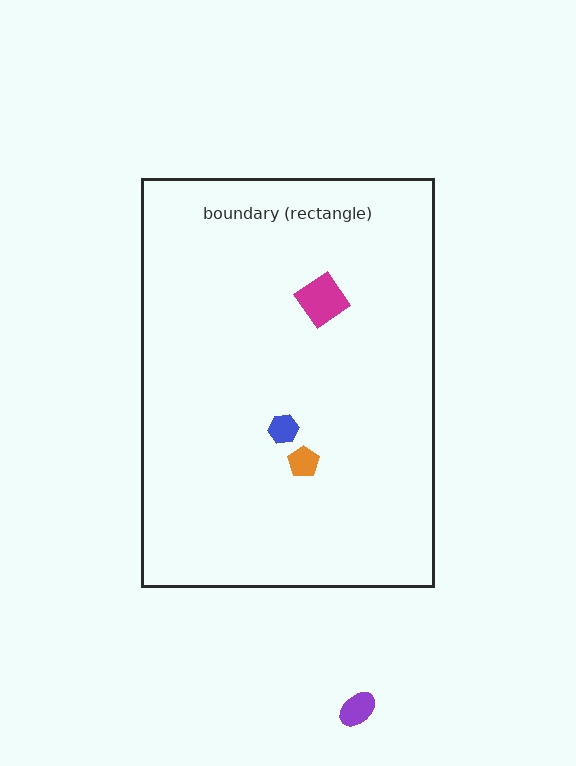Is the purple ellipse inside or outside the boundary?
Outside.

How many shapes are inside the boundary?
3 inside, 1 outside.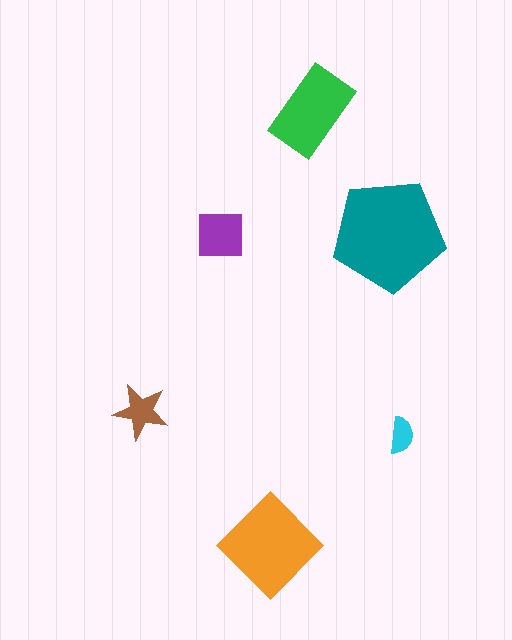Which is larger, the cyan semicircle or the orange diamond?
The orange diamond.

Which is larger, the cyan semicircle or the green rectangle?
The green rectangle.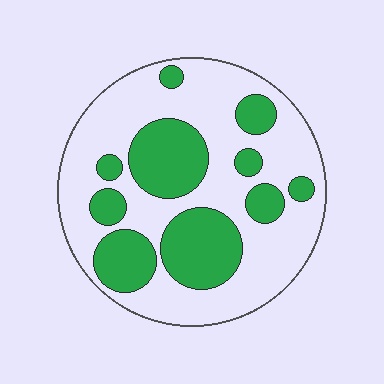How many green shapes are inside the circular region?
10.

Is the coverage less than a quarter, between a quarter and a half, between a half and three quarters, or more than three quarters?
Between a quarter and a half.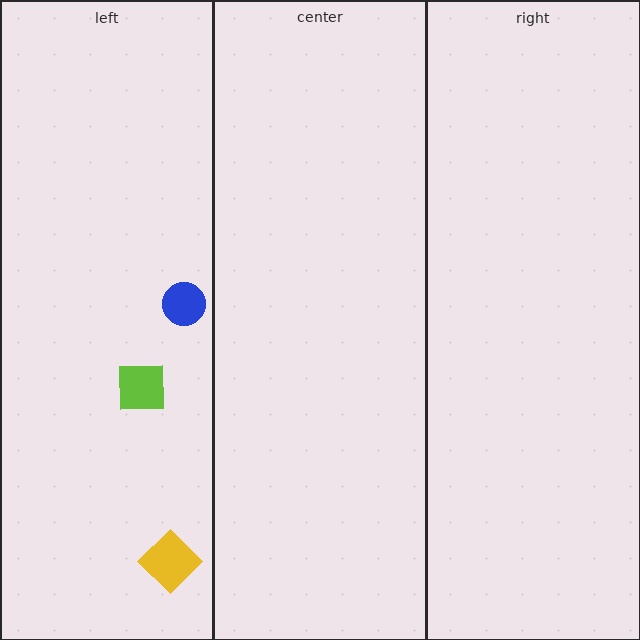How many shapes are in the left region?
3.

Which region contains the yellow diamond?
The left region.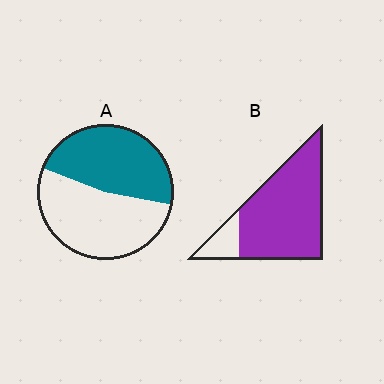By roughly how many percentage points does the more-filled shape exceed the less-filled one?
By roughly 40 percentage points (B over A).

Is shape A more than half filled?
Roughly half.